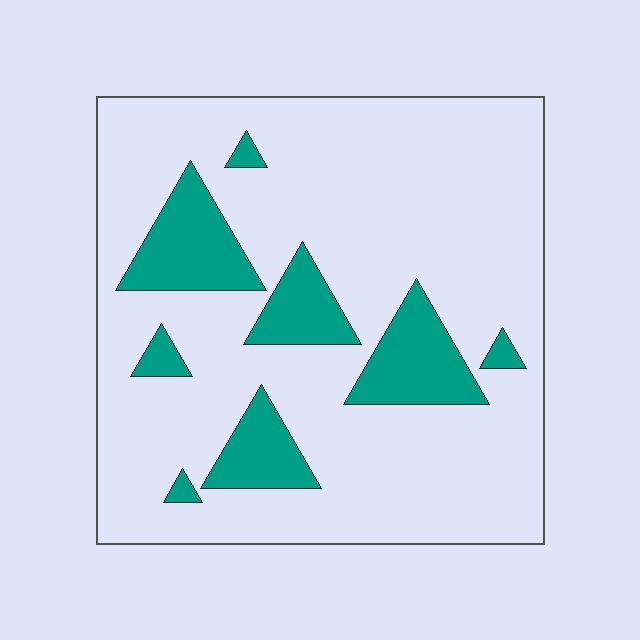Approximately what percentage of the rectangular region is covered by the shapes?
Approximately 20%.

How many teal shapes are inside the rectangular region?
8.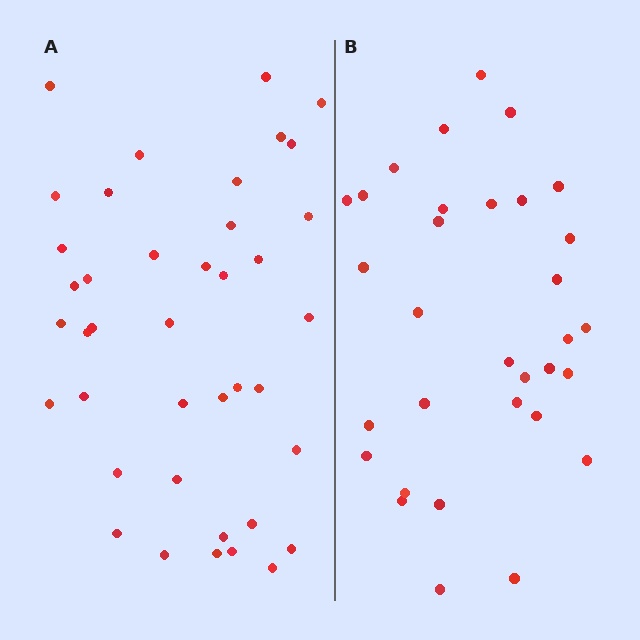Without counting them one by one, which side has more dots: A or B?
Region A (the left region) has more dots.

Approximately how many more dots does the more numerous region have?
Region A has roughly 8 or so more dots than region B.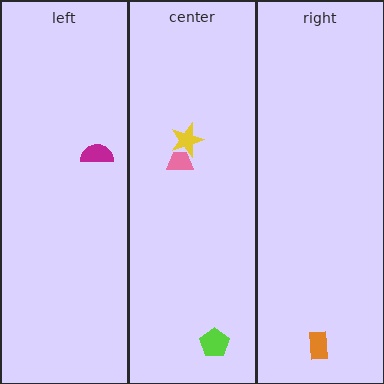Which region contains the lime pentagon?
The center region.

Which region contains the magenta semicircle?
The left region.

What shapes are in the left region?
The magenta semicircle.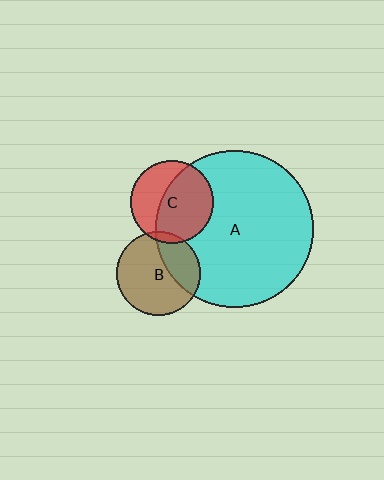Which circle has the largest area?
Circle A (cyan).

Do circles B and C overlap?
Yes.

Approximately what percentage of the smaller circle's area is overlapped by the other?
Approximately 5%.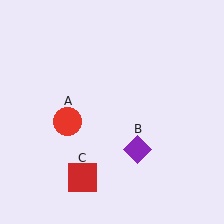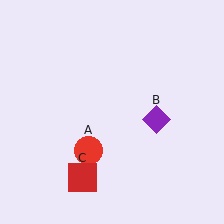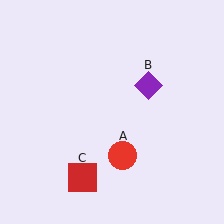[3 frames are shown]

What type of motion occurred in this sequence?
The red circle (object A), purple diamond (object B) rotated counterclockwise around the center of the scene.